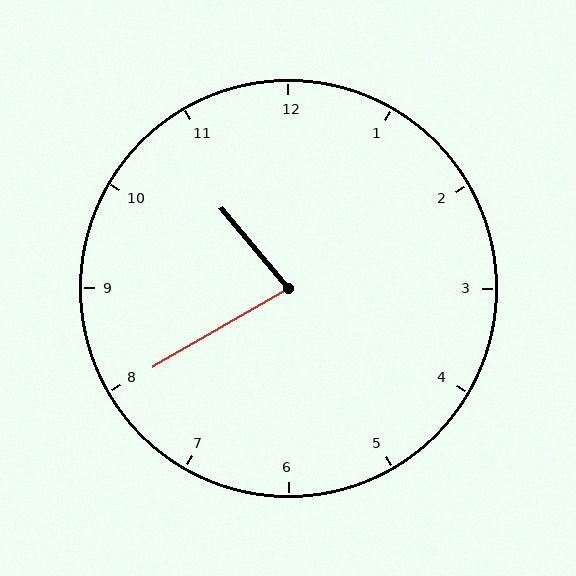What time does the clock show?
10:40.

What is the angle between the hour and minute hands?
Approximately 80 degrees.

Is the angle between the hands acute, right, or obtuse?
It is acute.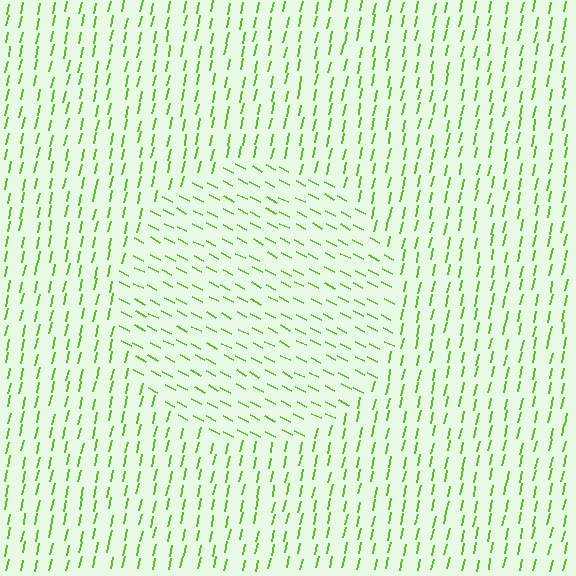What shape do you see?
I see a circle.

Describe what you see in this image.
The image is filled with small lime line segments. A circle region in the image has lines oriented differently from the surrounding lines, creating a visible texture boundary.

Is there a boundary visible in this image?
Yes, there is a texture boundary formed by a change in line orientation.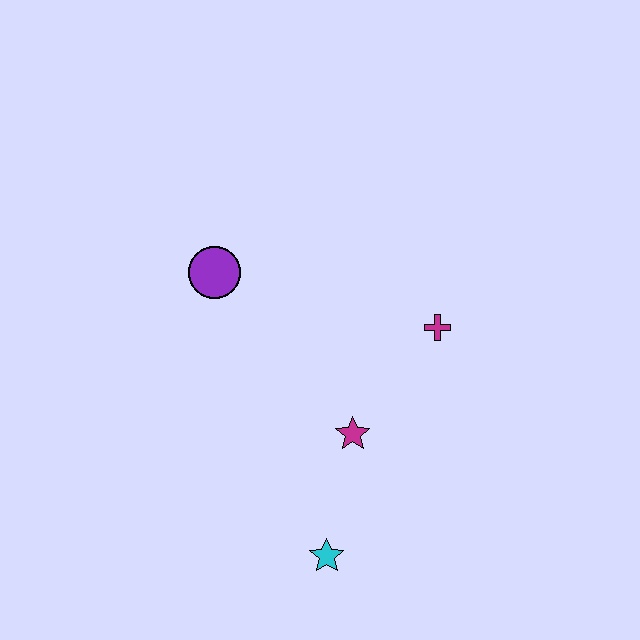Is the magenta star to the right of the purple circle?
Yes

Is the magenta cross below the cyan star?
No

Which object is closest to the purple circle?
The magenta star is closest to the purple circle.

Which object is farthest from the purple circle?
The cyan star is farthest from the purple circle.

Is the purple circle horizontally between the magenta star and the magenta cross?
No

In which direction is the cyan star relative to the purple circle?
The cyan star is below the purple circle.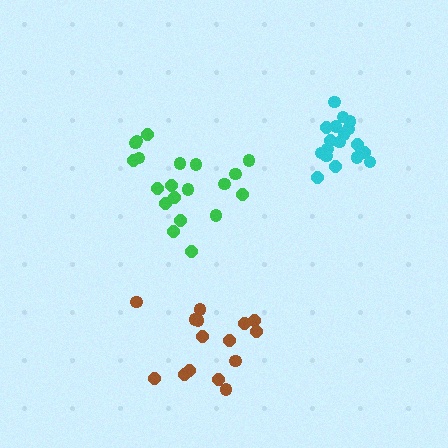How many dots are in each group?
Group 1: 18 dots, Group 2: 20 dots, Group 3: 15 dots (53 total).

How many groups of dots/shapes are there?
There are 3 groups.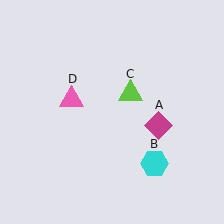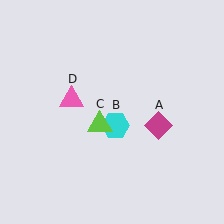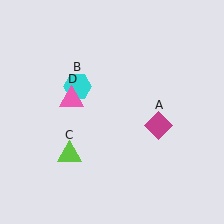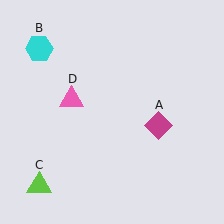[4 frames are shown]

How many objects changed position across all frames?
2 objects changed position: cyan hexagon (object B), lime triangle (object C).